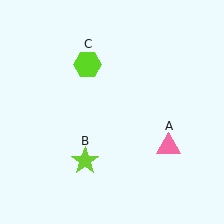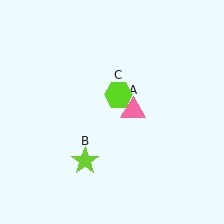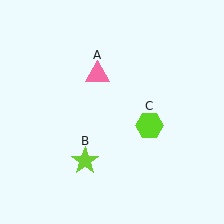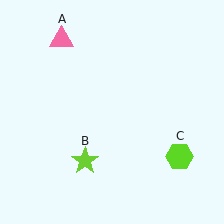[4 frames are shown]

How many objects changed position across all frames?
2 objects changed position: pink triangle (object A), lime hexagon (object C).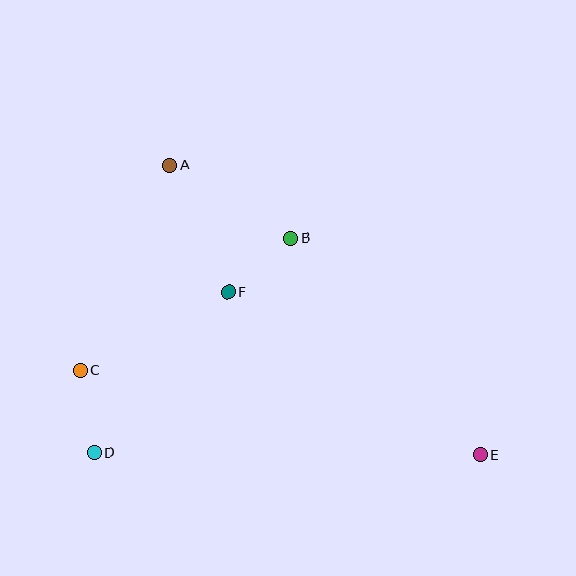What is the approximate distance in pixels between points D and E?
The distance between D and E is approximately 386 pixels.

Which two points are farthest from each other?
Points A and E are farthest from each other.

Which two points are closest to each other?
Points B and F are closest to each other.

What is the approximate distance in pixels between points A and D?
The distance between A and D is approximately 297 pixels.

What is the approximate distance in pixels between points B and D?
The distance between B and D is approximately 291 pixels.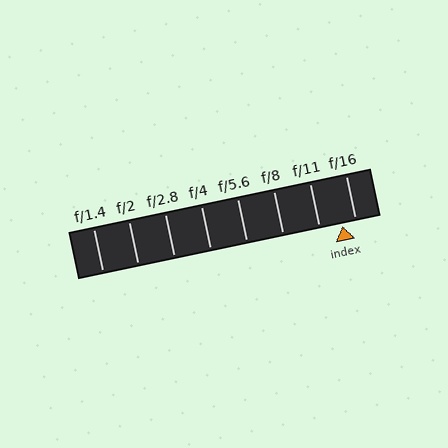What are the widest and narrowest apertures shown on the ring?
The widest aperture shown is f/1.4 and the narrowest is f/16.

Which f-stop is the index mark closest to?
The index mark is closest to f/16.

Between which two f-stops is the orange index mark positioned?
The index mark is between f/11 and f/16.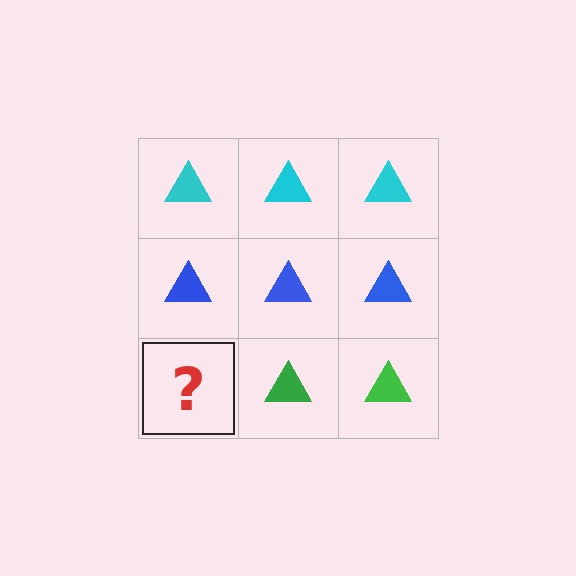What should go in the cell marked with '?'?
The missing cell should contain a green triangle.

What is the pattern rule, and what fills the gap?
The rule is that each row has a consistent color. The gap should be filled with a green triangle.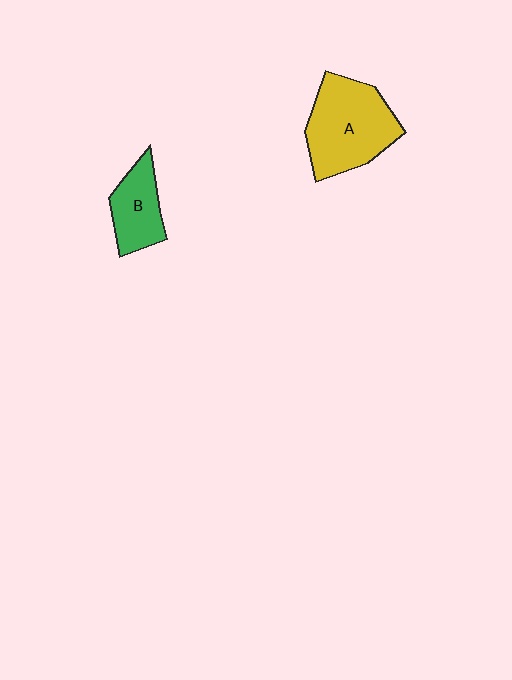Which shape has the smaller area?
Shape B (green).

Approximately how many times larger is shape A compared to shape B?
Approximately 1.8 times.